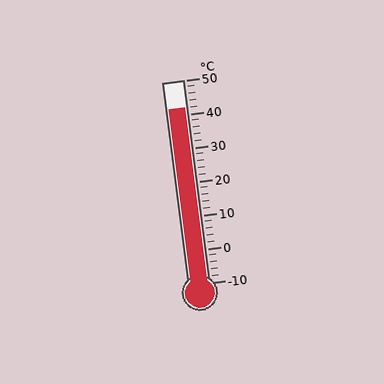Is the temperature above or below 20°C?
The temperature is above 20°C.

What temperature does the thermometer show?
The thermometer shows approximately 42°C.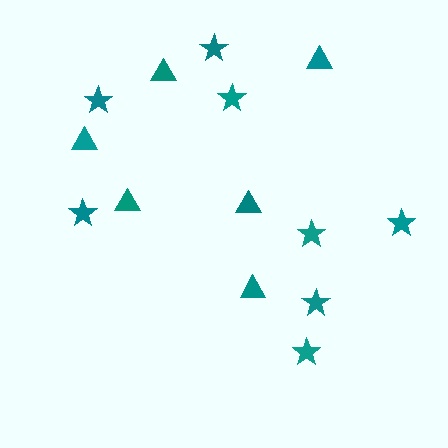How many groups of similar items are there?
There are 2 groups: one group of stars (8) and one group of triangles (6).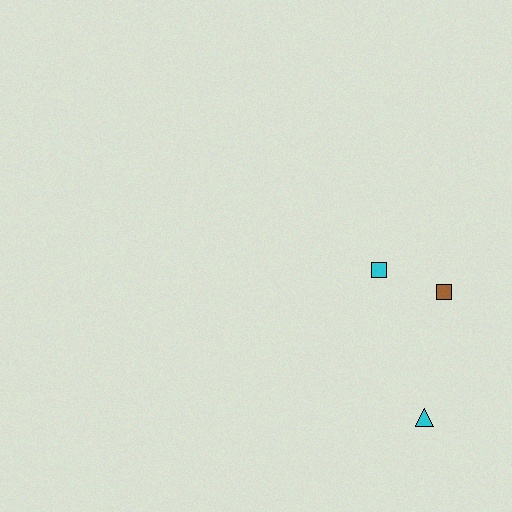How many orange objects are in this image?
There are no orange objects.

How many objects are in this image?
There are 3 objects.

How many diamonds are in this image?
There are no diamonds.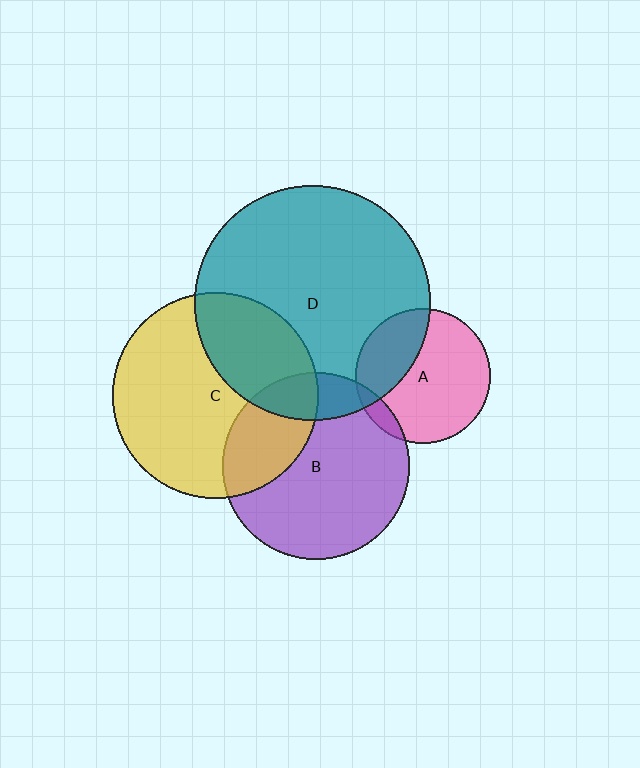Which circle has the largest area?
Circle D (teal).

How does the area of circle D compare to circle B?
Approximately 1.6 times.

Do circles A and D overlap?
Yes.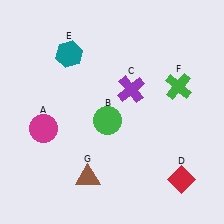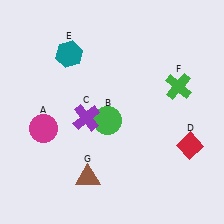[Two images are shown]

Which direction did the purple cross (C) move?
The purple cross (C) moved left.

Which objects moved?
The objects that moved are: the purple cross (C), the red diamond (D).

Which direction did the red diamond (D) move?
The red diamond (D) moved up.